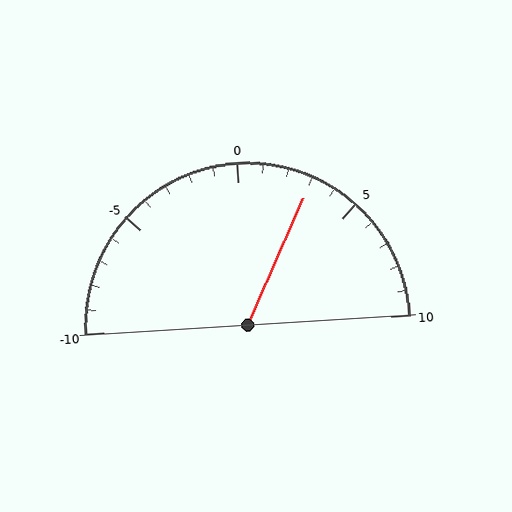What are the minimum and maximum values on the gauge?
The gauge ranges from -10 to 10.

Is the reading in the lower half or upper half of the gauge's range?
The reading is in the upper half of the range (-10 to 10).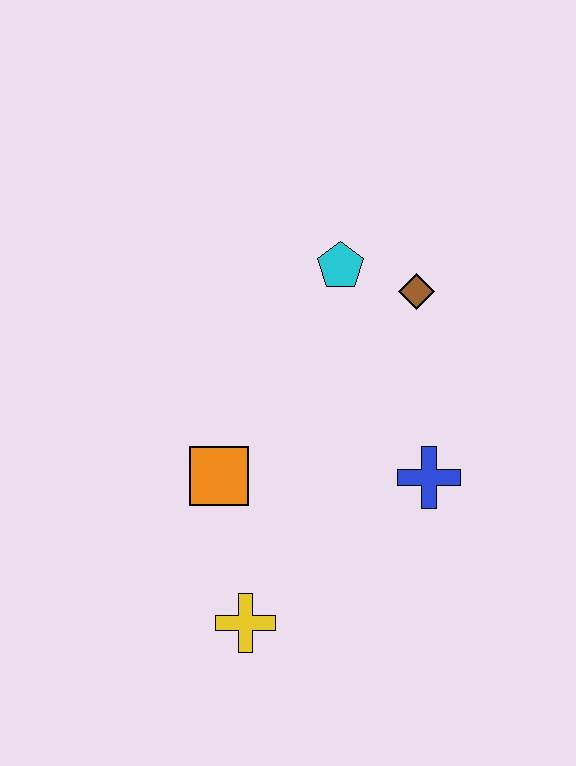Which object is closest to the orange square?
The yellow cross is closest to the orange square.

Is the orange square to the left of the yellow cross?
Yes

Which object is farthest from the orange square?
The brown diamond is farthest from the orange square.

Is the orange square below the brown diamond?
Yes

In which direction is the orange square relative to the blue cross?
The orange square is to the left of the blue cross.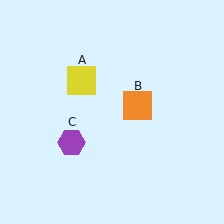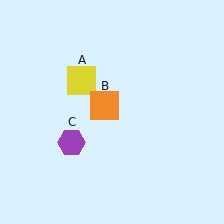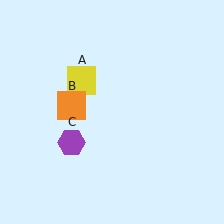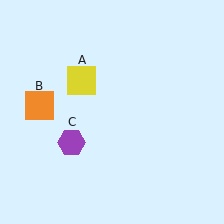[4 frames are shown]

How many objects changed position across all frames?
1 object changed position: orange square (object B).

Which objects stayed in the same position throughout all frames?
Yellow square (object A) and purple hexagon (object C) remained stationary.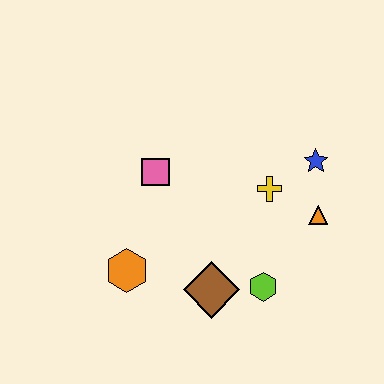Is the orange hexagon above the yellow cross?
No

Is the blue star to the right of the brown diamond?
Yes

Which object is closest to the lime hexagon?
The brown diamond is closest to the lime hexagon.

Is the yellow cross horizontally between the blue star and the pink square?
Yes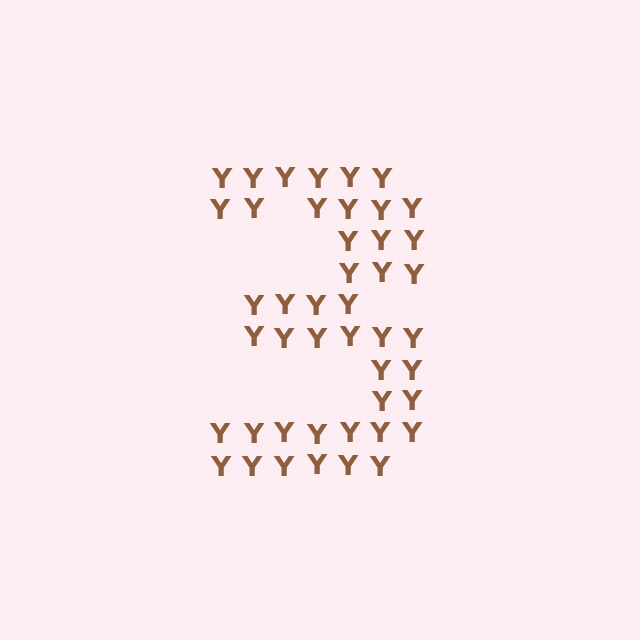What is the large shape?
The large shape is the digit 3.